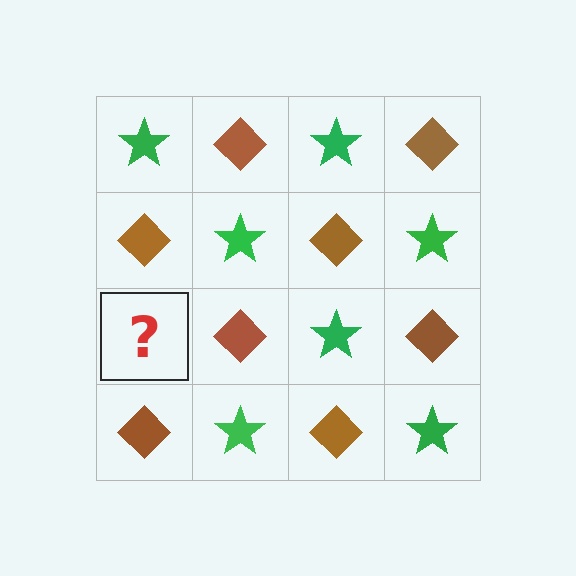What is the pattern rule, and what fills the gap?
The rule is that it alternates green star and brown diamond in a checkerboard pattern. The gap should be filled with a green star.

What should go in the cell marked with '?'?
The missing cell should contain a green star.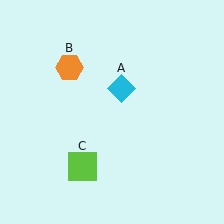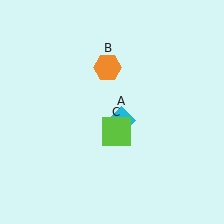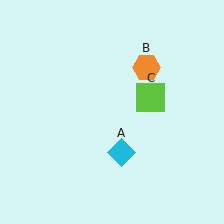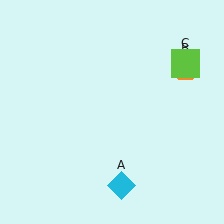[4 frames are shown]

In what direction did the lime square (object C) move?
The lime square (object C) moved up and to the right.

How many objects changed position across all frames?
3 objects changed position: cyan diamond (object A), orange hexagon (object B), lime square (object C).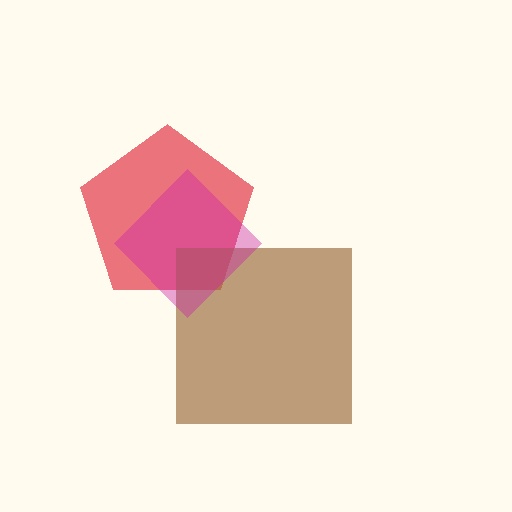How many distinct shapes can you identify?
There are 3 distinct shapes: a red pentagon, a brown square, a magenta diamond.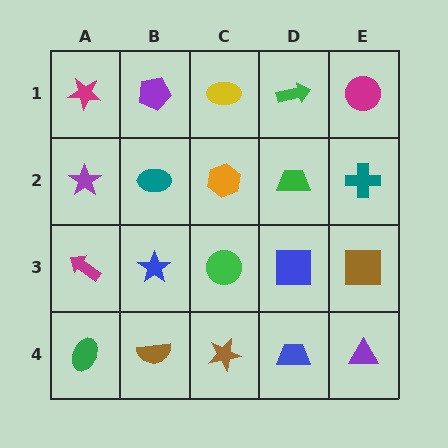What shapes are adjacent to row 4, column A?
A magenta arrow (row 3, column A), a brown semicircle (row 4, column B).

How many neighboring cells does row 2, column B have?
4.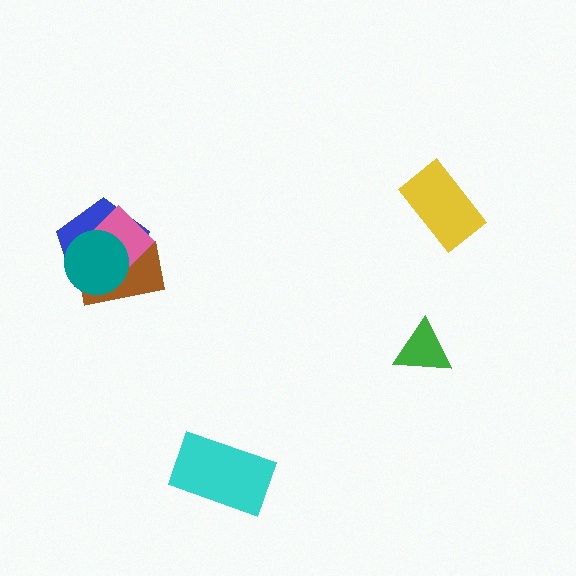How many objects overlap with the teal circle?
3 objects overlap with the teal circle.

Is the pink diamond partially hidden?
Yes, it is partially covered by another shape.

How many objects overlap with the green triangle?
0 objects overlap with the green triangle.